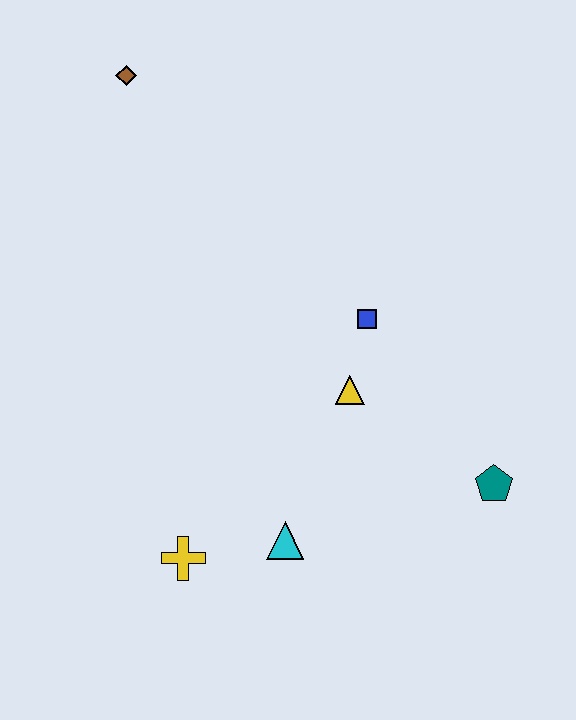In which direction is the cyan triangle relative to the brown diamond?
The cyan triangle is below the brown diamond.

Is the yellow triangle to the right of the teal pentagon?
No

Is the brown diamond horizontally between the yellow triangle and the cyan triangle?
No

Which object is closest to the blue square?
The yellow triangle is closest to the blue square.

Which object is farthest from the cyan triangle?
The brown diamond is farthest from the cyan triangle.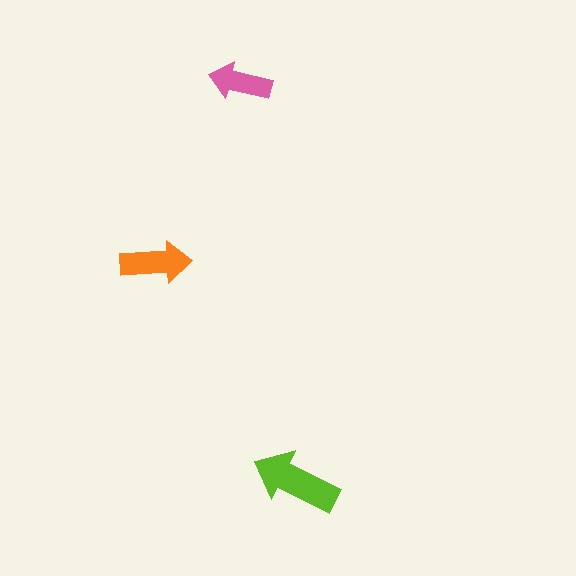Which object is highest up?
The pink arrow is topmost.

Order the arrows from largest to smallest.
the lime one, the orange one, the pink one.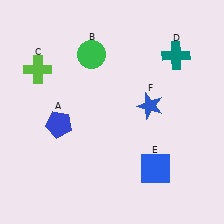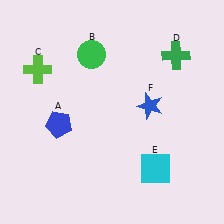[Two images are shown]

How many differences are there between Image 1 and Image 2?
There are 2 differences between the two images.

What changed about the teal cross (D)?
In Image 1, D is teal. In Image 2, it changed to green.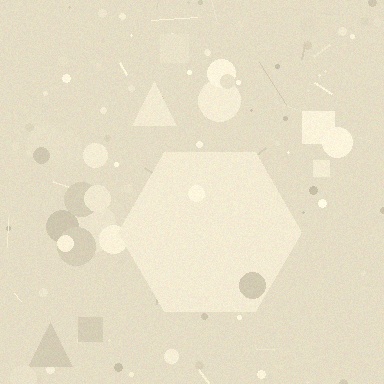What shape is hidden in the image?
A hexagon is hidden in the image.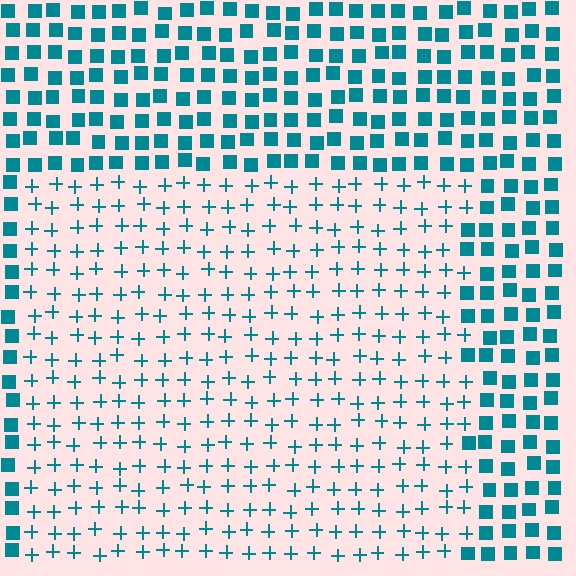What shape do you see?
I see a rectangle.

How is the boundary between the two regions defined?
The boundary is defined by a change in element shape: plus signs inside vs. squares outside. All elements share the same color and spacing.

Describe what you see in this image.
The image is filled with small teal elements arranged in a uniform grid. A rectangle-shaped region contains plus signs, while the surrounding area contains squares. The boundary is defined purely by the change in element shape.